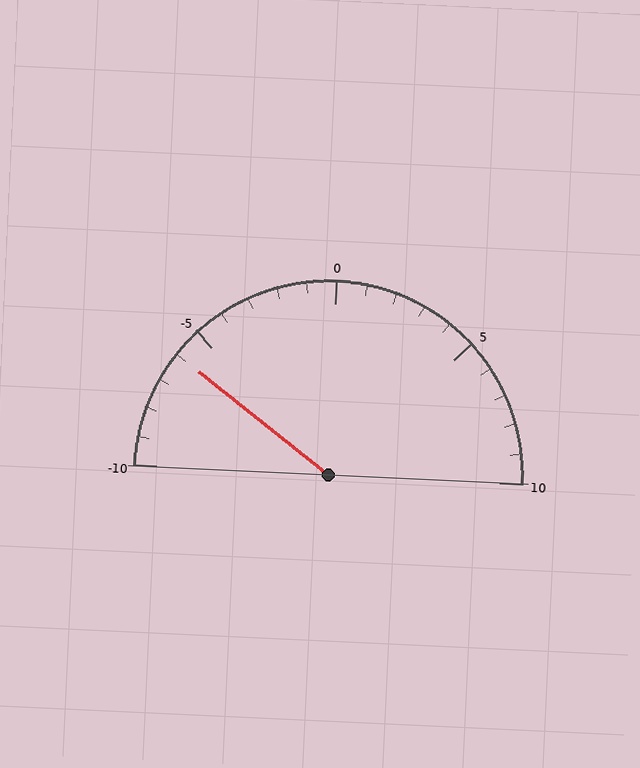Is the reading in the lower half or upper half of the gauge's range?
The reading is in the lower half of the range (-10 to 10).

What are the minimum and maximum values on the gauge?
The gauge ranges from -10 to 10.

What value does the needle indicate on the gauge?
The needle indicates approximately -6.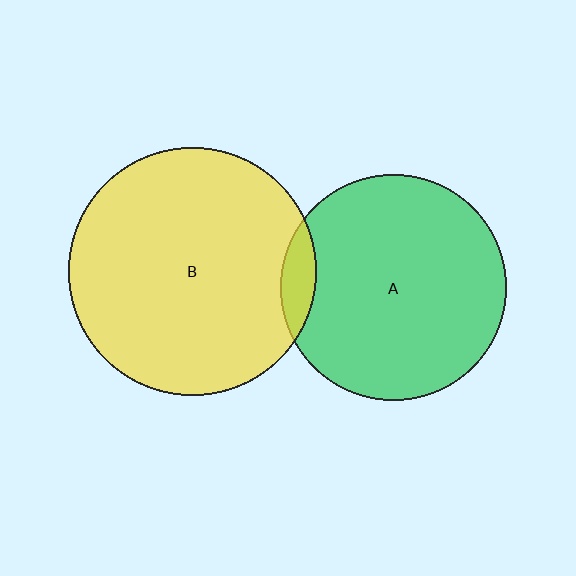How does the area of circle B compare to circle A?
Approximately 1.2 times.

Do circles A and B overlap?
Yes.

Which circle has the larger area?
Circle B (yellow).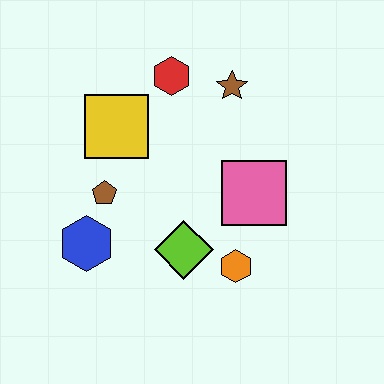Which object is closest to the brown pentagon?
The blue hexagon is closest to the brown pentagon.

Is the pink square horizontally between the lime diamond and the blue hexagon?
No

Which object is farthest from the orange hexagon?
The red hexagon is farthest from the orange hexagon.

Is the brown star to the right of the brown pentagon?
Yes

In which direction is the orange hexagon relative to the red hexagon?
The orange hexagon is below the red hexagon.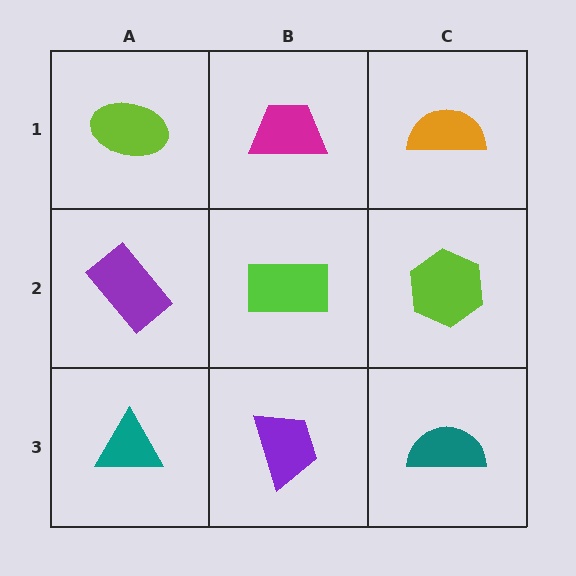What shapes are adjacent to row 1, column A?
A purple rectangle (row 2, column A), a magenta trapezoid (row 1, column B).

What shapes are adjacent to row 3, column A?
A purple rectangle (row 2, column A), a purple trapezoid (row 3, column B).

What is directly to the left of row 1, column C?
A magenta trapezoid.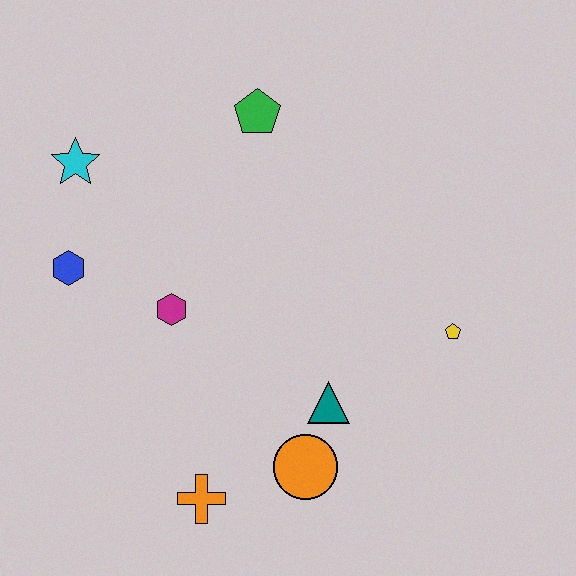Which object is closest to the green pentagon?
The cyan star is closest to the green pentagon.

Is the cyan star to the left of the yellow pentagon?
Yes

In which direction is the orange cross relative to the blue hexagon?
The orange cross is below the blue hexagon.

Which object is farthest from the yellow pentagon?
The cyan star is farthest from the yellow pentagon.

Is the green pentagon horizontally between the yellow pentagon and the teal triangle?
No